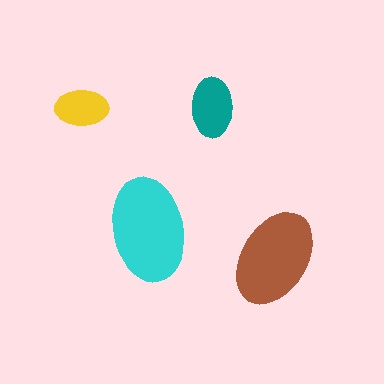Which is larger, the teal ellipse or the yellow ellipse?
The teal one.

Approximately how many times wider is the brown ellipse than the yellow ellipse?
About 2 times wider.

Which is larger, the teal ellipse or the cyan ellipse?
The cyan one.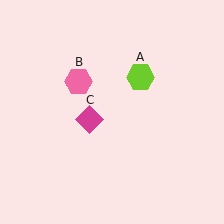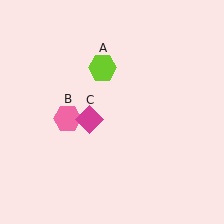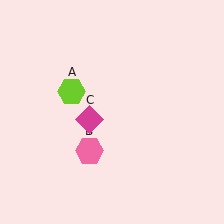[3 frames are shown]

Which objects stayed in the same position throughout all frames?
Magenta diamond (object C) remained stationary.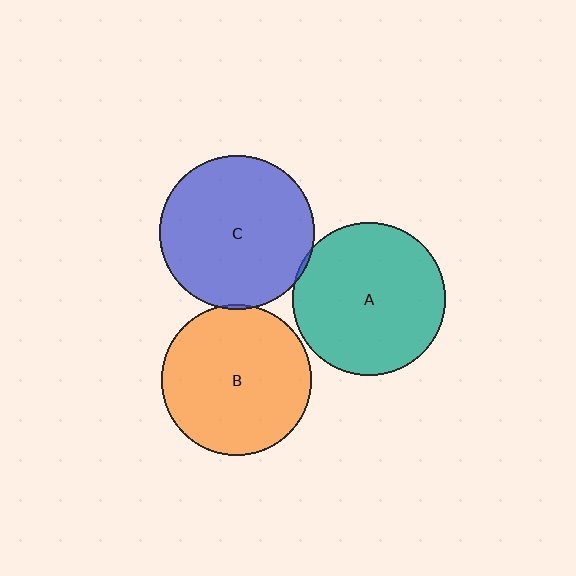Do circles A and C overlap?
Yes.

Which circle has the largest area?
Circle C (blue).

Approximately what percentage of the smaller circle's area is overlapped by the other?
Approximately 5%.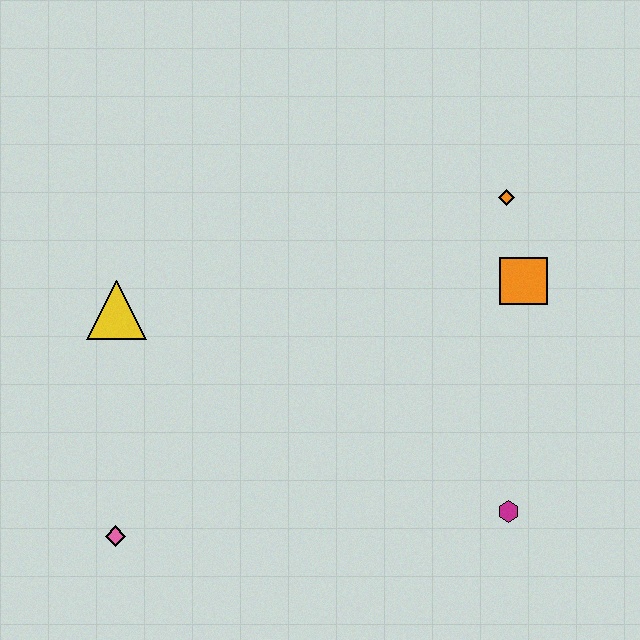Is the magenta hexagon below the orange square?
Yes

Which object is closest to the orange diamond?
The orange square is closest to the orange diamond.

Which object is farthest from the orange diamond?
The pink diamond is farthest from the orange diamond.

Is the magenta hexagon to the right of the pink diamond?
Yes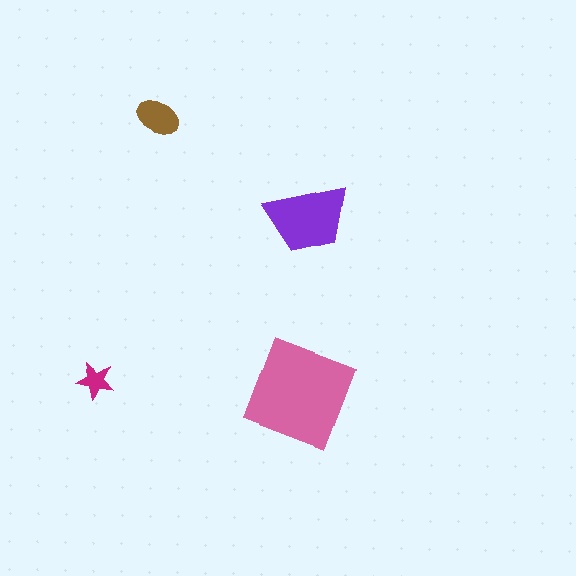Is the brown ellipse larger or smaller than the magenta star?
Larger.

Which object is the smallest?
The magenta star.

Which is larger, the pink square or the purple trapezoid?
The pink square.